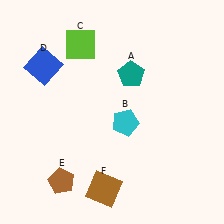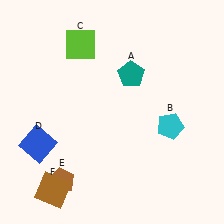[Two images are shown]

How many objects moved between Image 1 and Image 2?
3 objects moved between the two images.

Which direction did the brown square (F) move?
The brown square (F) moved left.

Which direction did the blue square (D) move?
The blue square (D) moved down.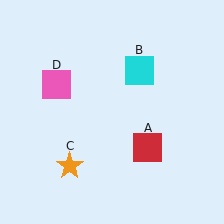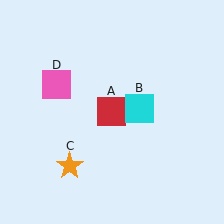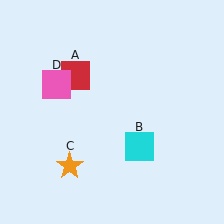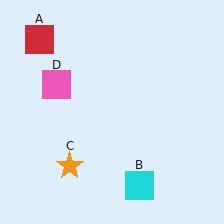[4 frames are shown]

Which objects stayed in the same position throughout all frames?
Orange star (object C) and pink square (object D) remained stationary.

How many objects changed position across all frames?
2 objects changed position: red square (object A), cyan square (object B).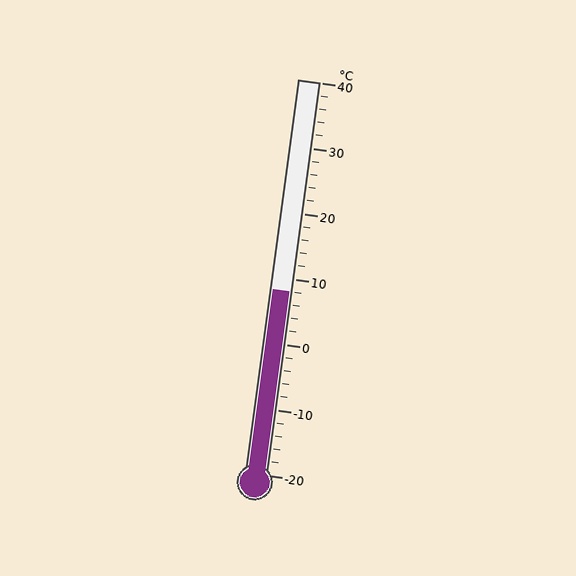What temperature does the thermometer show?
The thermometer shows approximately 8°C.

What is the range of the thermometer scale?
The thermometer scale ranges from -20°C to 40°C.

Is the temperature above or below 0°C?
The temperature is above 0°C.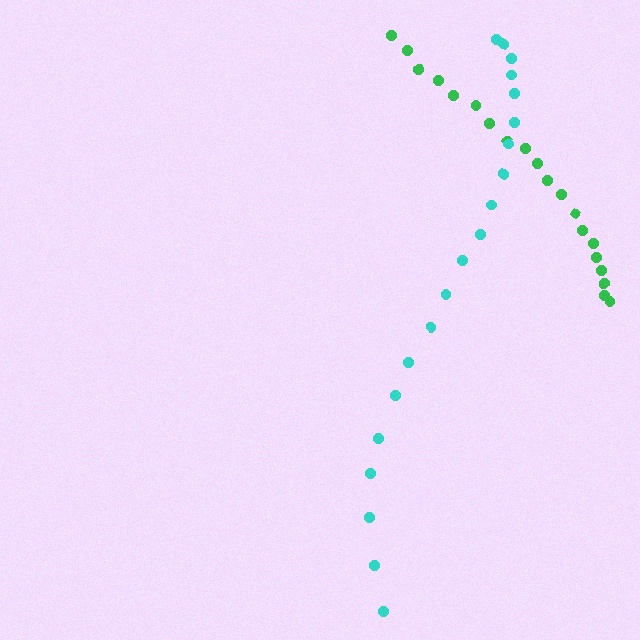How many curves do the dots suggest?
There are 2 distinct paths.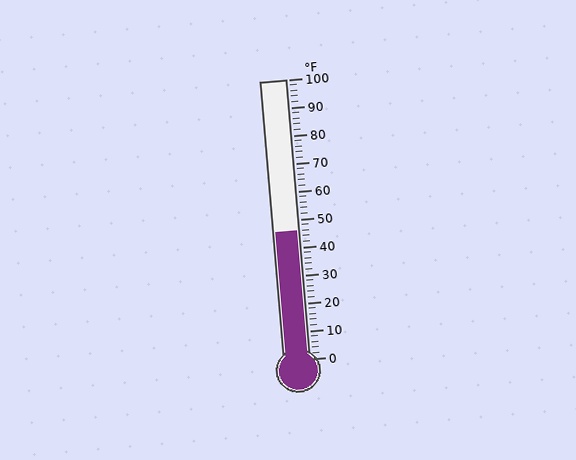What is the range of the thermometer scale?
The thermometer scale ranges from 0°F to 100°F.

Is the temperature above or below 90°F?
The temperature is below 90°F.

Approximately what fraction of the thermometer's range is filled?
The thermometer is filled to approximately 45% of its range.